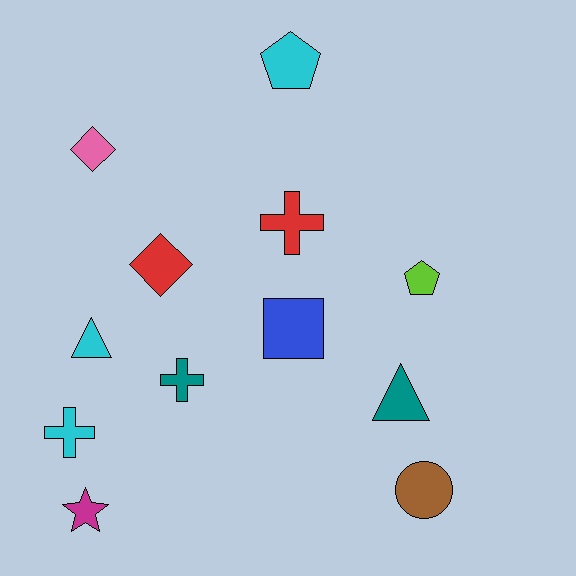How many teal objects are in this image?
There are 2 teal objects.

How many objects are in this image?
There are 12 objects.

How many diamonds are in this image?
There are 2 diamonds.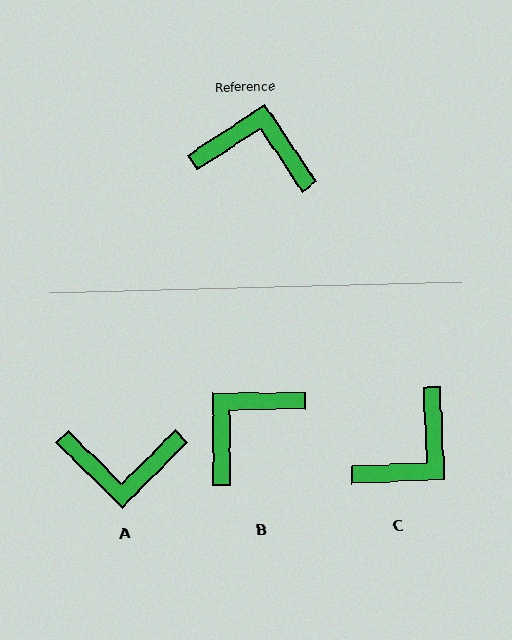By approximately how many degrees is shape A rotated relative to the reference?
Approximately 168 degrees clockwise.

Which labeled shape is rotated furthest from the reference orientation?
A, about 168 degrees away.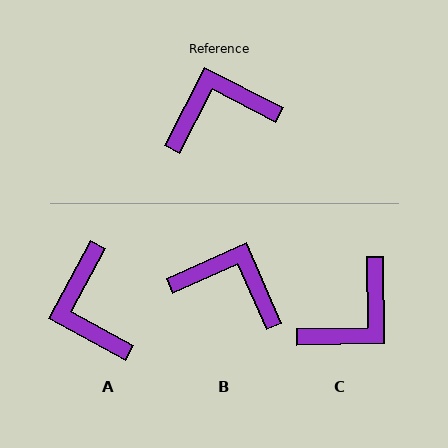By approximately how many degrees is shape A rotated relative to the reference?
Approximately 88 degrees counter-clockwise.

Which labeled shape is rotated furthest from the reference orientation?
C, about 152 degrees away.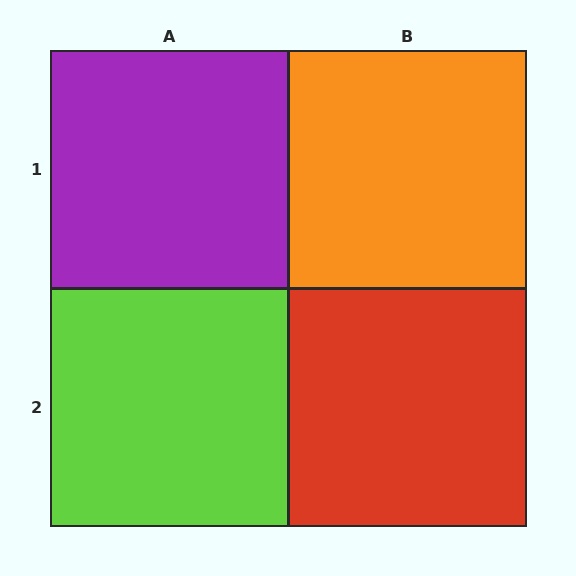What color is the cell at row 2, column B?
Red.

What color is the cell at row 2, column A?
Lime.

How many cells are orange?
1 cell is orange.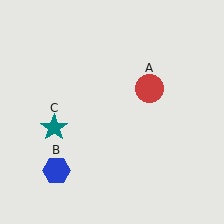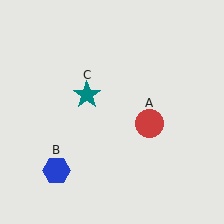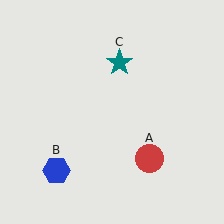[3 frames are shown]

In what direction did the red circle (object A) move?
The red circle (object A) moved down.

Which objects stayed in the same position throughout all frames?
Blue hexagon (object B) remained stationary.